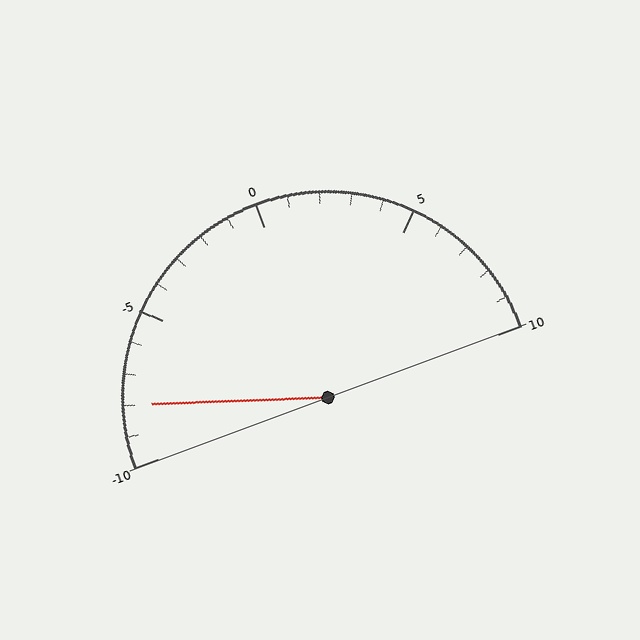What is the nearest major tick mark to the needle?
The nearest major tick mark is -10.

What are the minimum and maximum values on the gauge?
The gauge ranges from -10 to 10.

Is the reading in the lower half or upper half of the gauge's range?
The reading is in the lower half of the range (-10 to 10).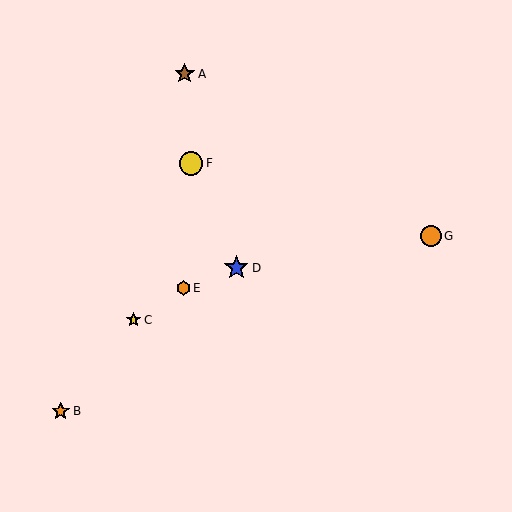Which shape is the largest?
The blue star (labeled D) is the largest.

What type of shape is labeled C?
Shape C is a yellow star.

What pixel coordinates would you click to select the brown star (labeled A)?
Click at (185, 74) to select the brown star A.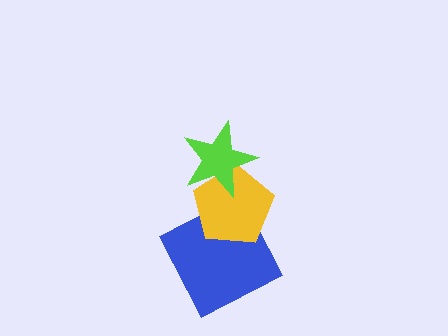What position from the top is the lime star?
The lime star is 1st from the top.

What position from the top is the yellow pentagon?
The yellow pentagon is 2nd from the top.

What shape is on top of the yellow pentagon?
The lime star is on top of the yellow pentagon.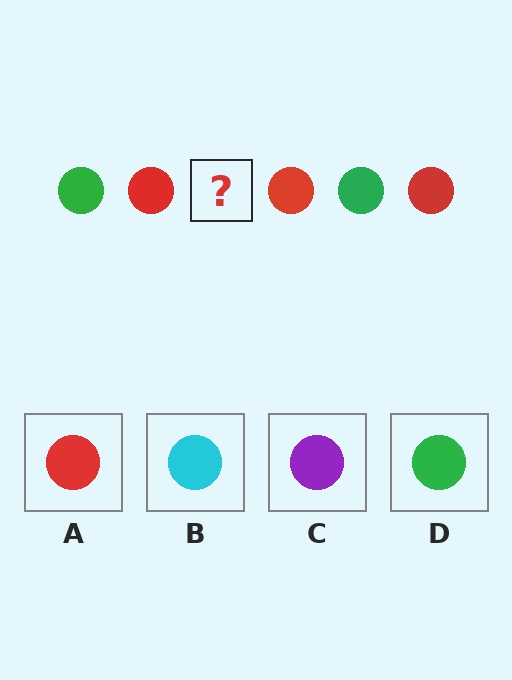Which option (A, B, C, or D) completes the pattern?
D.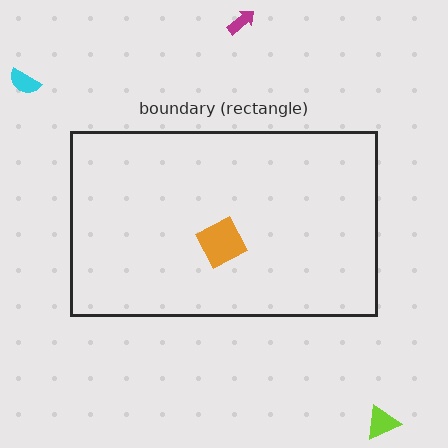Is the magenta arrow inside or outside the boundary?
Outside.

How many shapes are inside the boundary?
1 inside, 3 outside.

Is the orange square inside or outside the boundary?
Inside.